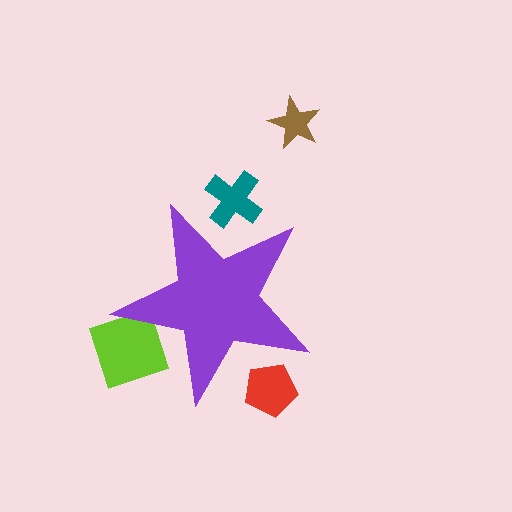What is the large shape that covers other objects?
A purple star.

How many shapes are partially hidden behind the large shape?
3 shapes are partially hidden.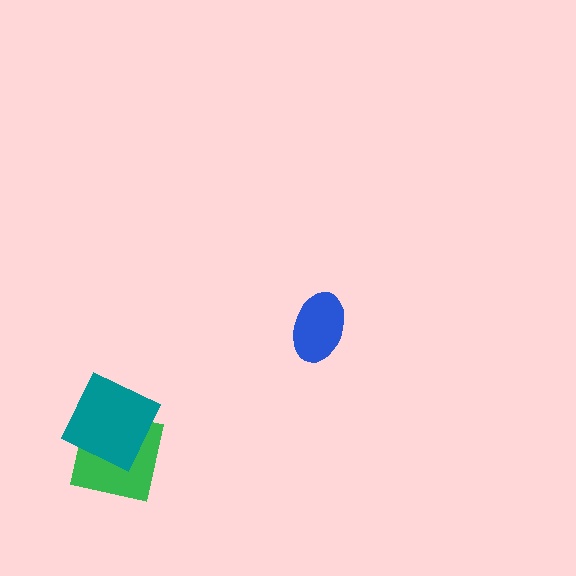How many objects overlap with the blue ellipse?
0 objects overlap with the blue ellipse.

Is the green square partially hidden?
Yes, it is partially covered by another shape.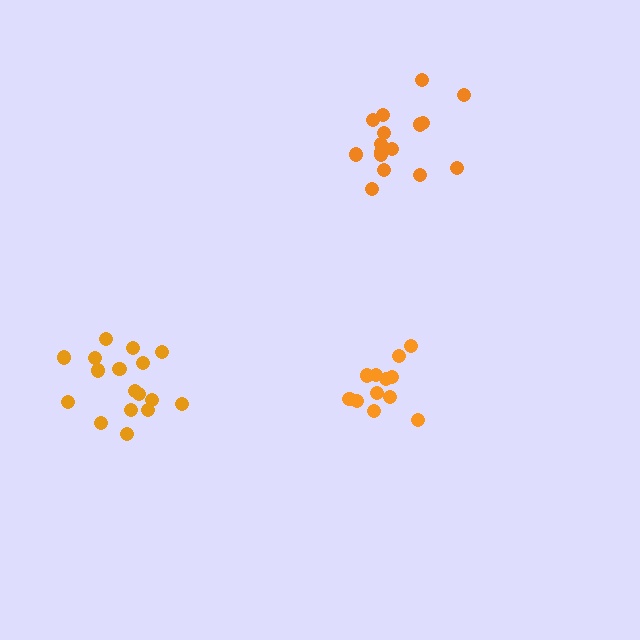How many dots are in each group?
Group 1: 12 dots, Group 2: 17 dots, Group 3: 16 dots (45 total).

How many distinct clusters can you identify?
There are 3 distinct clusters.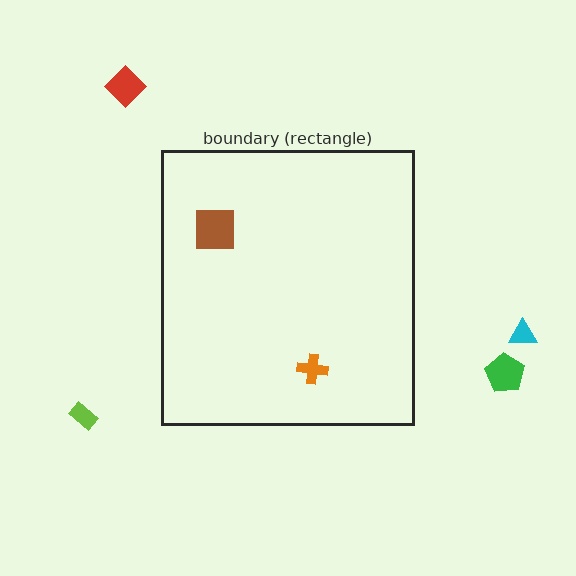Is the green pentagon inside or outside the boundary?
Outside.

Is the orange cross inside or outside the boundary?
Inside.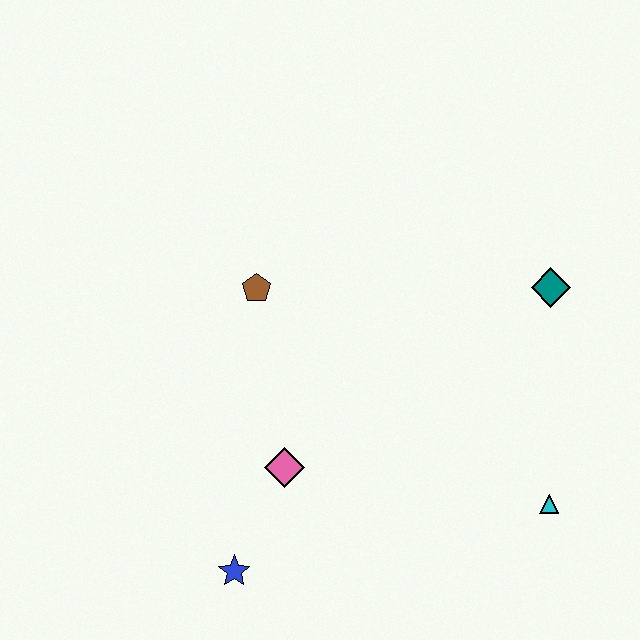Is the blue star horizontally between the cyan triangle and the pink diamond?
No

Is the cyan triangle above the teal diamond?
No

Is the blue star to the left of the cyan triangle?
Yes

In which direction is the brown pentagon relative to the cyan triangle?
The brown pentagon is to the left of the cyan triangle.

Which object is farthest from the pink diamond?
The teal diamond is farthest from the pink diamond.